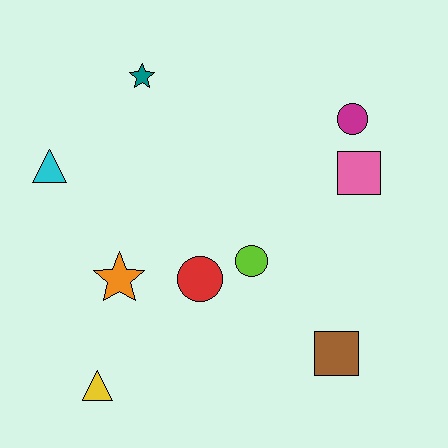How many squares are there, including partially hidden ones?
There are 2 squares.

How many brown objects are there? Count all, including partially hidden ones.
There is 1 brown object.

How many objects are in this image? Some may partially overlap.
There are 9 objects.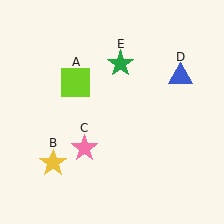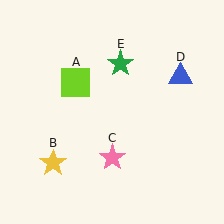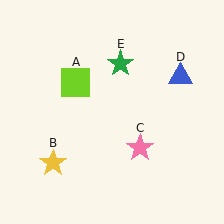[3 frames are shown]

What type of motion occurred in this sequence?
The pink star (object C) rotated counterclockwise around the center of the scene.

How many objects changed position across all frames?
1 object changed position: pink star (object C).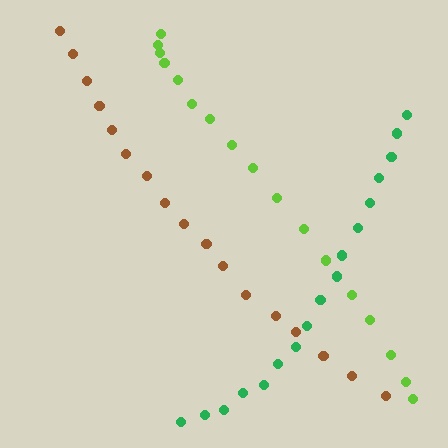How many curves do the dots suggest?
There are 3 distinct paths.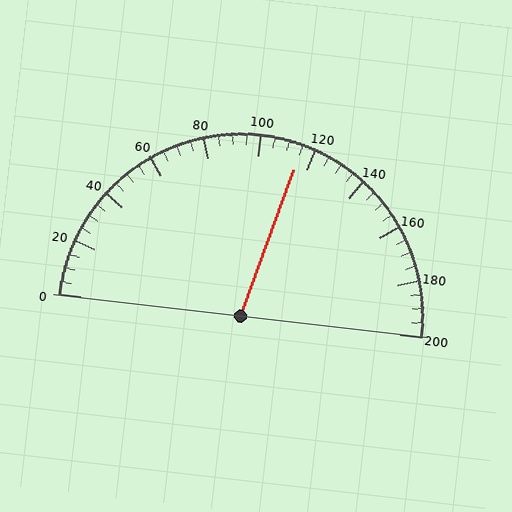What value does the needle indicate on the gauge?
The needle indicates approximately 115.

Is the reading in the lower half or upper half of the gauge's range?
The reading is in the upper half of the range (0 to 200).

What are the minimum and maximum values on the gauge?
The gauge ranges from 0 to 200.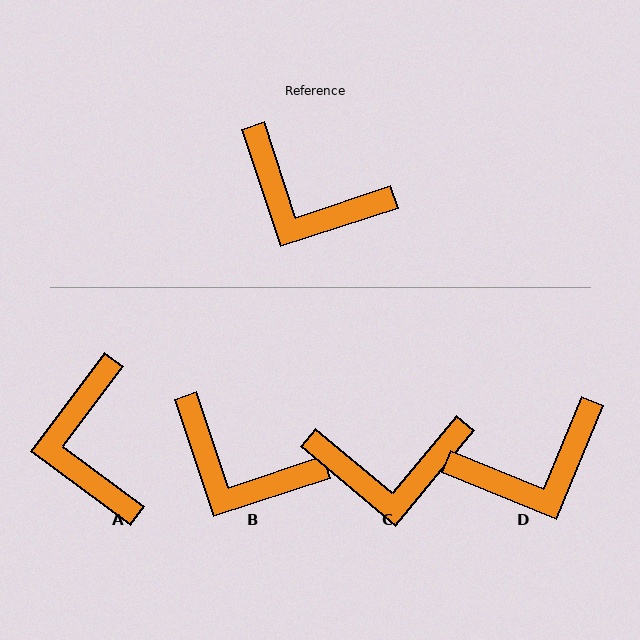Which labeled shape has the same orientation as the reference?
B.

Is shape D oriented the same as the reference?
No, it is off by about 49 degrees.